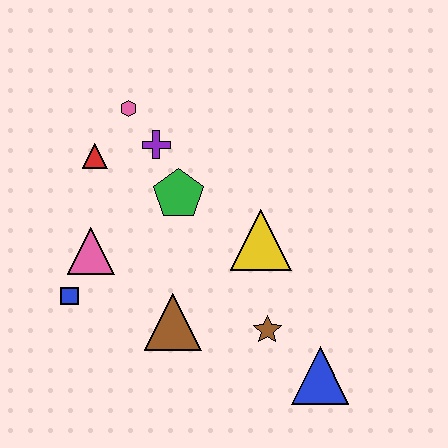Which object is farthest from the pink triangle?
The blue triangle is farthest from the pink triangle.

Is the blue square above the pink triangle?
No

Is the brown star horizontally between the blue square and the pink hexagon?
No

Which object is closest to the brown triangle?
The brown star is closest to the brown triangle.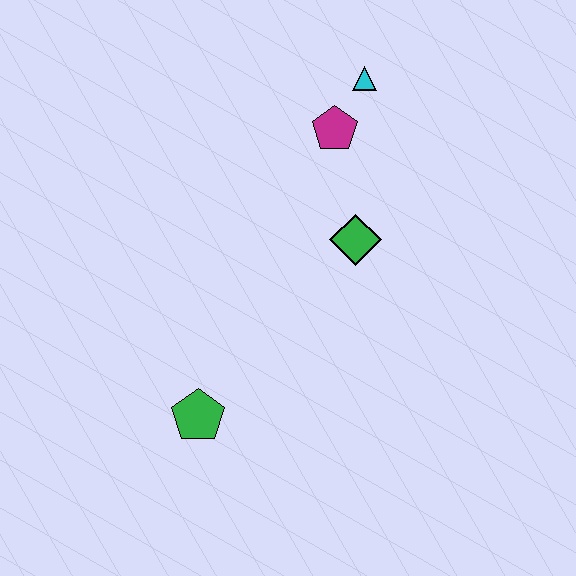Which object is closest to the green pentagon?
The green diamond is closest to the green pentagon.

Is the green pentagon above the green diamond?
No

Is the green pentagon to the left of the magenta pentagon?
Yes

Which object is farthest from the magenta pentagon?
The green pentagon is farthest from the magenta pentagon.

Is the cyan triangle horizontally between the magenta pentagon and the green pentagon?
No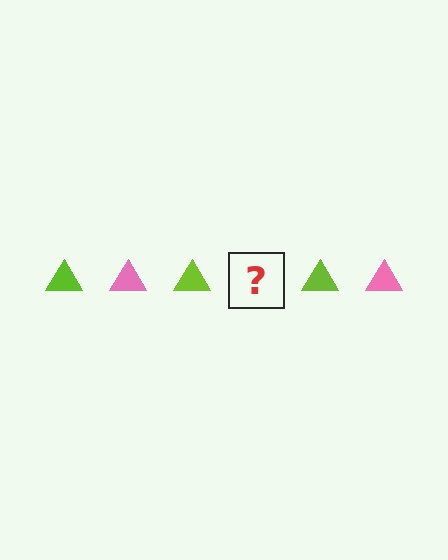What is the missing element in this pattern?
The missing element is a pink triangle.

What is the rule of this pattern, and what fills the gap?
The rule is that the pattern cycles through lime, pink triangles. The gap should be filled with a pink triangle.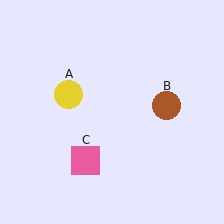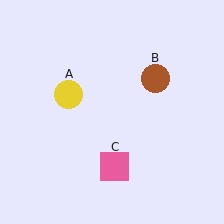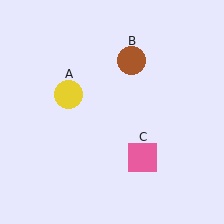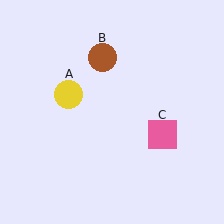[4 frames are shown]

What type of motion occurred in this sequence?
The brown circle (object B), pink square (object C) rotated counterclockwise around the center of the scene.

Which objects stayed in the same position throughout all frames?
Yellow circle (object A) remained stationary.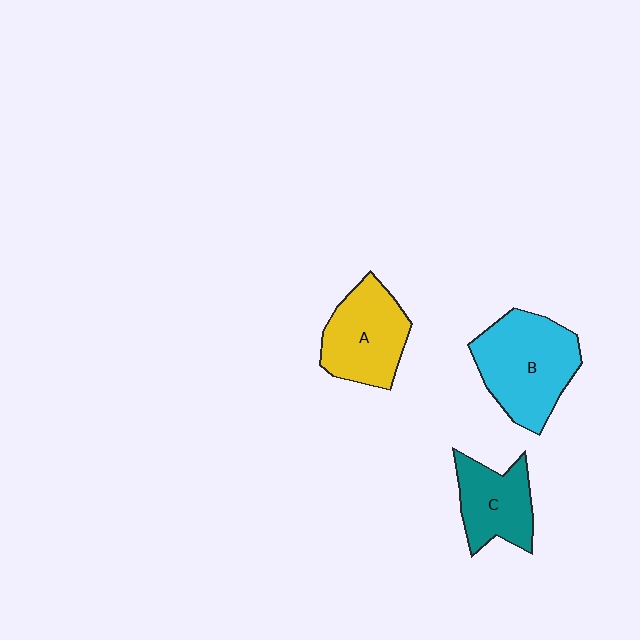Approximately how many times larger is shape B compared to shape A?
Approximately 1.3 times.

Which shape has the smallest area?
Shape C (teal).